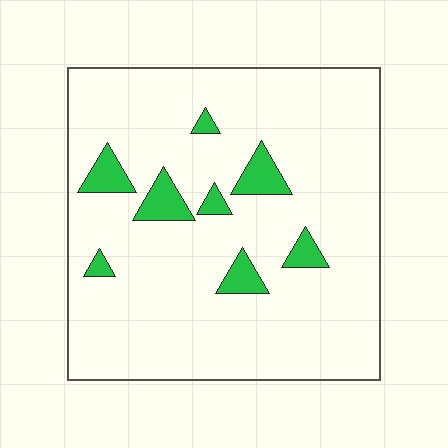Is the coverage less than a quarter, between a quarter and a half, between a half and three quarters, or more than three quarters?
Less than a quarter.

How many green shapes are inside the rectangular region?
8.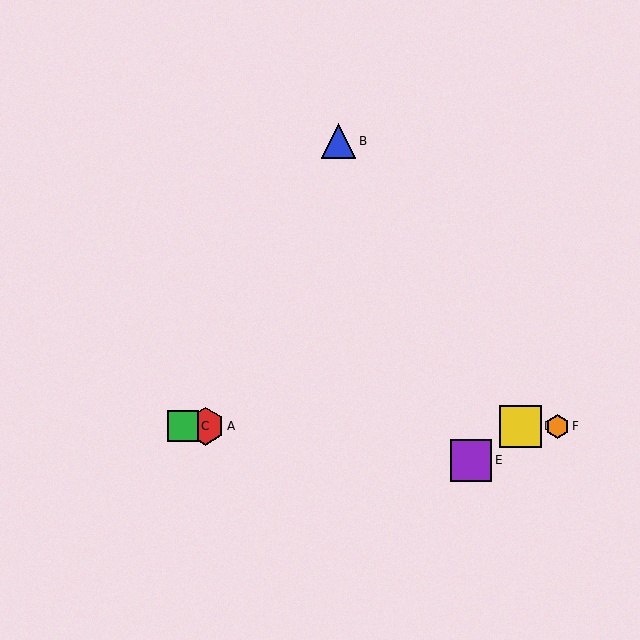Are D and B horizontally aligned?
No, D is at y≈426 and B is at y≈141.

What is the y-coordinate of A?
Object A is at y≈426.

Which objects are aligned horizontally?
Objects A, C, D, F are aligned horizontally.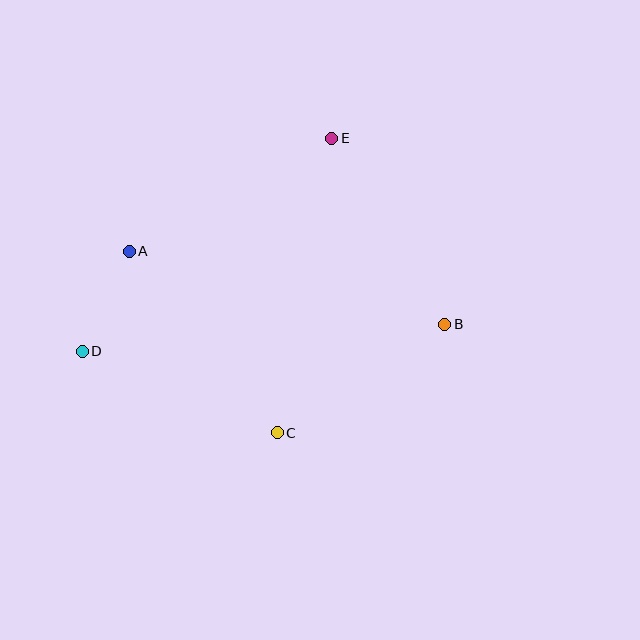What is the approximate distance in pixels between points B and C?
The distance between B and C is approximately 200 pixels.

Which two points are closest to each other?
Points A and D are closest to each other.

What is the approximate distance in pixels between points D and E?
The distance between D and E is approximately 328 pixels.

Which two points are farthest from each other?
Points B and D are farthest from each other.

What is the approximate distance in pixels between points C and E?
The distance between C and E is approximately 300 pixels.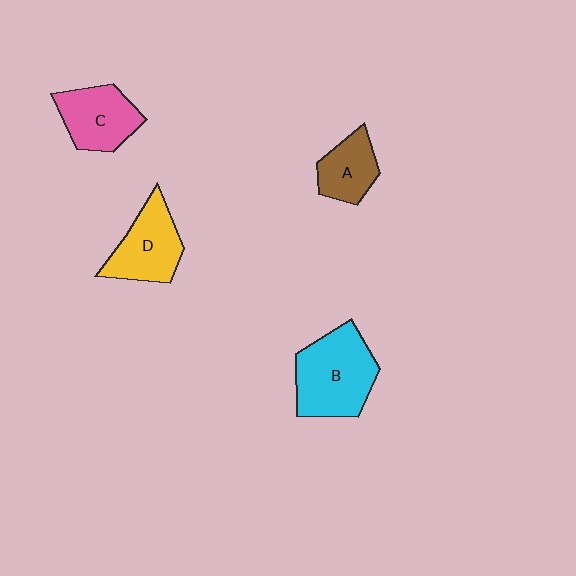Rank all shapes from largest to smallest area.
From largest to smallest: B (cyan), D (yellow), C (pink), A (brown).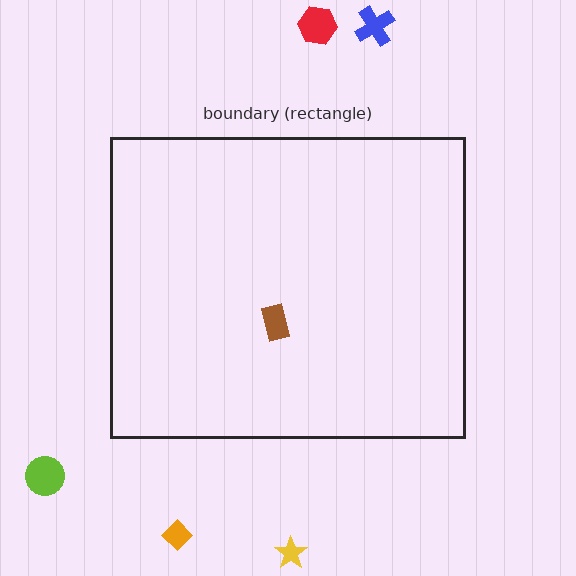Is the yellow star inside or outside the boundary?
Outside.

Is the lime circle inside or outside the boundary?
Outside.